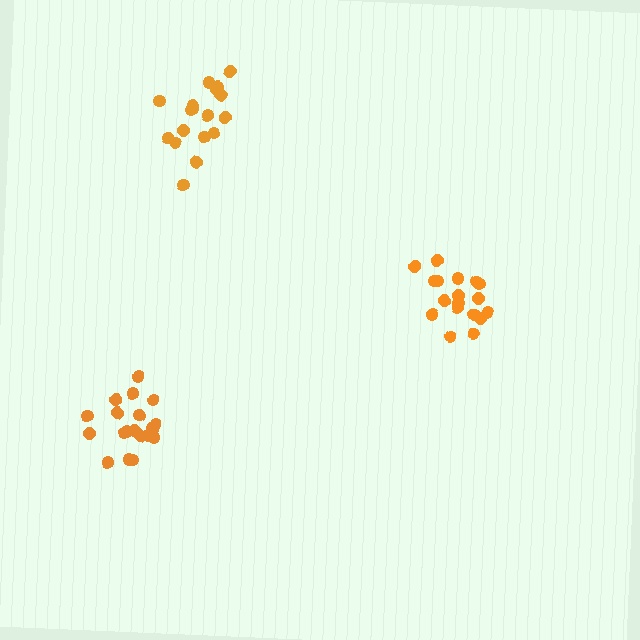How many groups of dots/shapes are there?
There are 3 groups.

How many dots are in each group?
Group 1: 18 dots, Group 2: 20 dots, Group 3: 18 dots (56 total).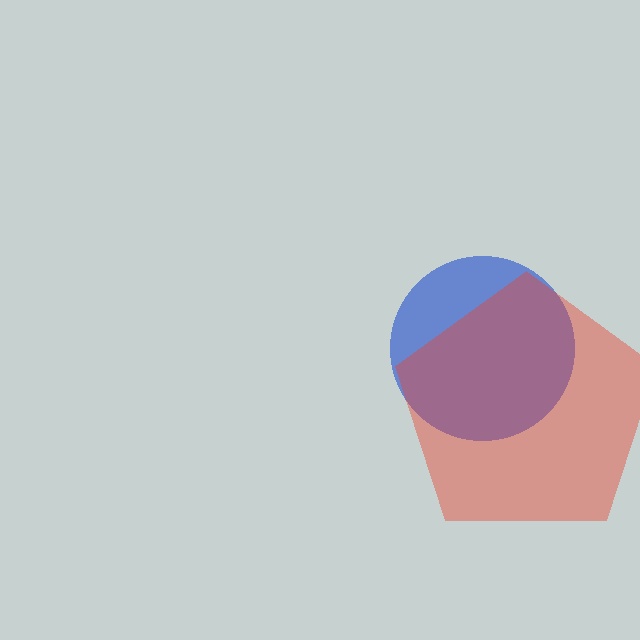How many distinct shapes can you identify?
There are 2 distinct shapes: a blue circle, a red pentagon.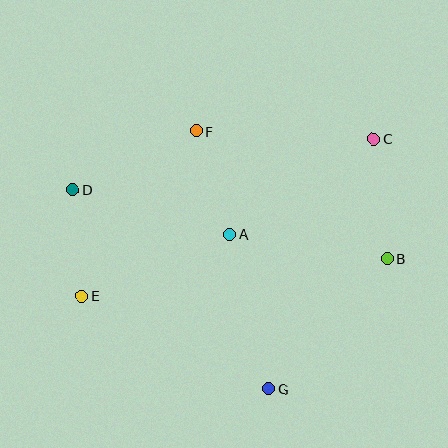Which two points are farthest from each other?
Points C and E are farthest from each other.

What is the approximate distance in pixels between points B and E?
The distance between B and E is approximately 308 pixels.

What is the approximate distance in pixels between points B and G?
The distance between B and G is approximately 176 pixels.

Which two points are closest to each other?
Points D and E are closest to each other.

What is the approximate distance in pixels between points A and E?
The distance between A and E is approximately 160 pixels.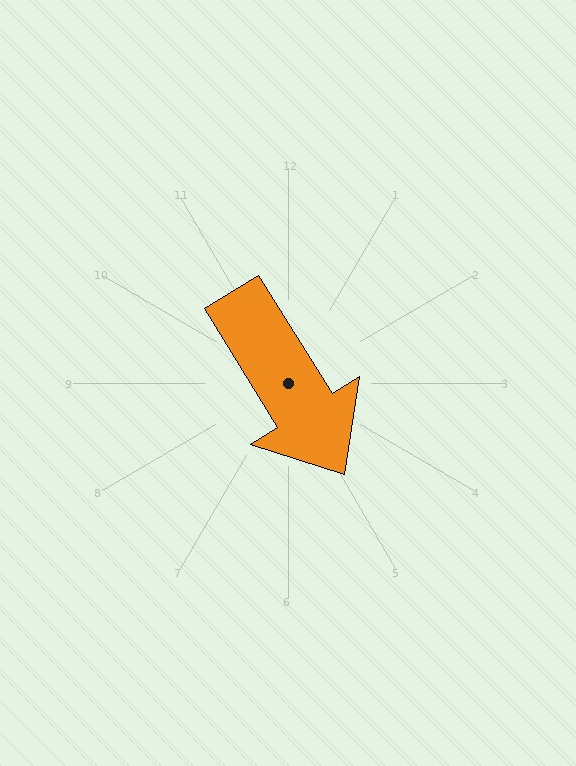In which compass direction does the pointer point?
Southeast.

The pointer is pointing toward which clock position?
Roughly 5 o'clock.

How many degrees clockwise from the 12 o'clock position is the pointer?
Approximately 148 degrees.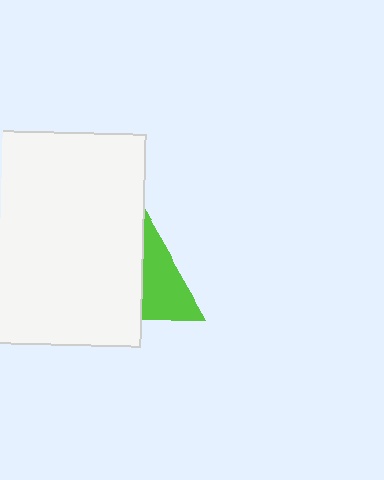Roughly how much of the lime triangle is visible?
About half of it is visible (roughly 47%).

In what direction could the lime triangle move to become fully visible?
The lime triangle could move right. That would shift it out from behind the white square entirely.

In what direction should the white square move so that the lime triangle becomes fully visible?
The white square should move left. That is the shortest direction to clear the overlap and leave the lime triangle fully visible.